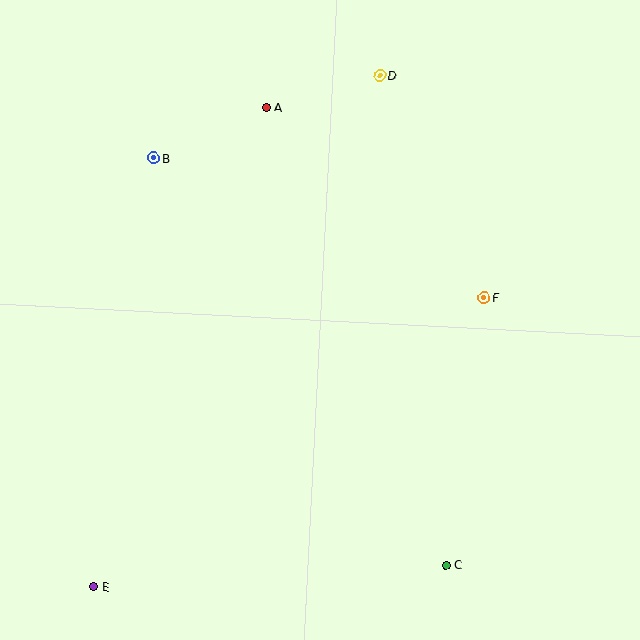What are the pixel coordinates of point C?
Point C is at (446, 565).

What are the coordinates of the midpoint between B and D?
The midpoint between B and D is at (267, 117).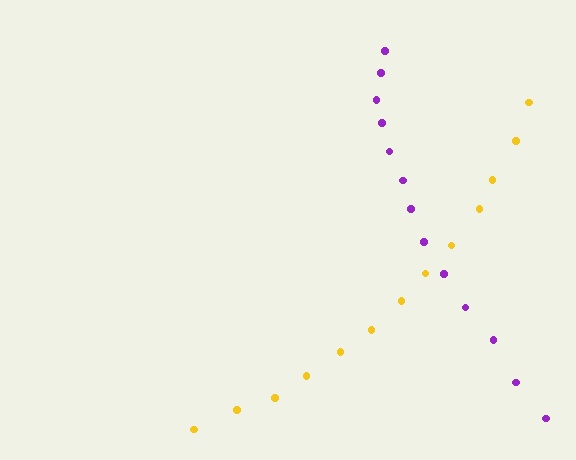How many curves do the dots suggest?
There are 2 distinct paths.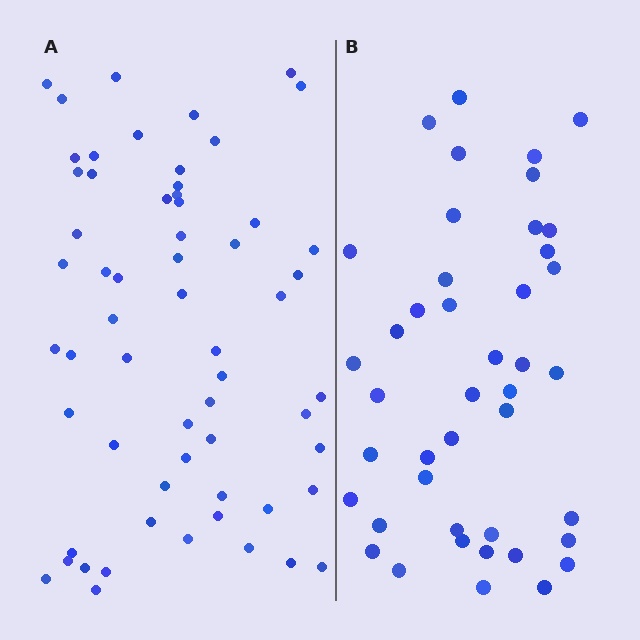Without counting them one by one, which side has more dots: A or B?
Region A (the left region) has more dots.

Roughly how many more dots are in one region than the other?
Region A has approximately 15 more dots than region B.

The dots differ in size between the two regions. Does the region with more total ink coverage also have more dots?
No. Region B has more total ink coverage because its dots are larger, but region A actually contains more individual dots. Total area can be misleading — the number of items is what matters here.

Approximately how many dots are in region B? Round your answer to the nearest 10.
About 40 dots. (The exact count is 43, which rounds to 40.)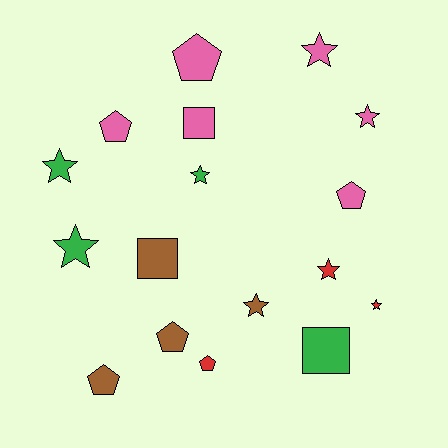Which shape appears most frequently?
Star, with 8 objects.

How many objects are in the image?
There are 17 objects.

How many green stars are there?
There are 3 green stars.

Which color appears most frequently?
Pink, with 6 objects.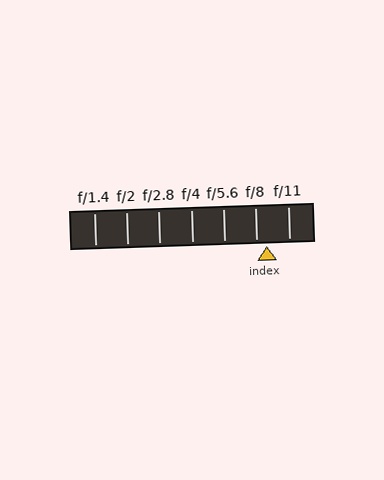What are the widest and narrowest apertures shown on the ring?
The widest aperture shown is f/1.4 and the narrowest is f/11.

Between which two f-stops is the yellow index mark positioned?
The index mark is between f/8 and f/11.